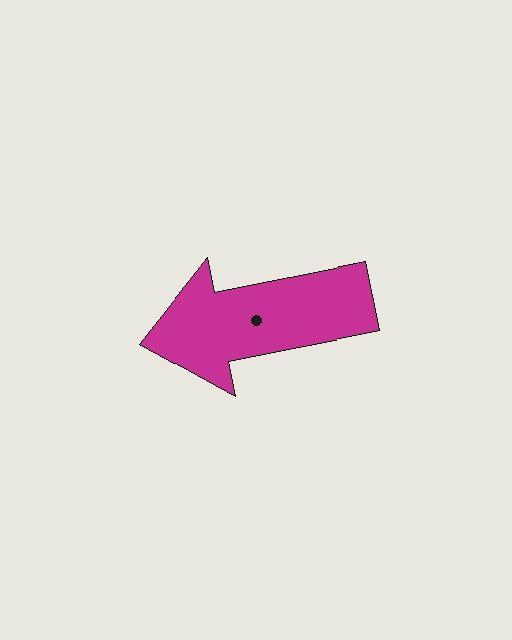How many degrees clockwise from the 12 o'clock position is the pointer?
Approximately 259 degrees.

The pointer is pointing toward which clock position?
Roughly 9 o'clock.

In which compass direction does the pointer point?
West.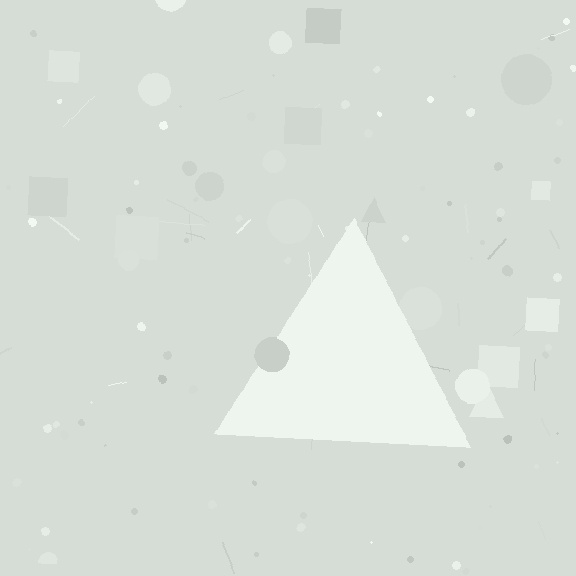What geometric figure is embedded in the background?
A triangle is embedded in the background.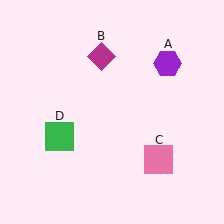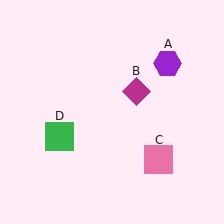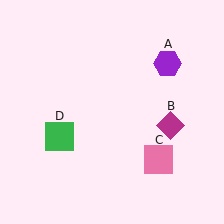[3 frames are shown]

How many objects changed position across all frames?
1 object changed position: magenta diamond (object B).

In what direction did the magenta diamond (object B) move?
The magenta diamond (object B) moved down and to the right.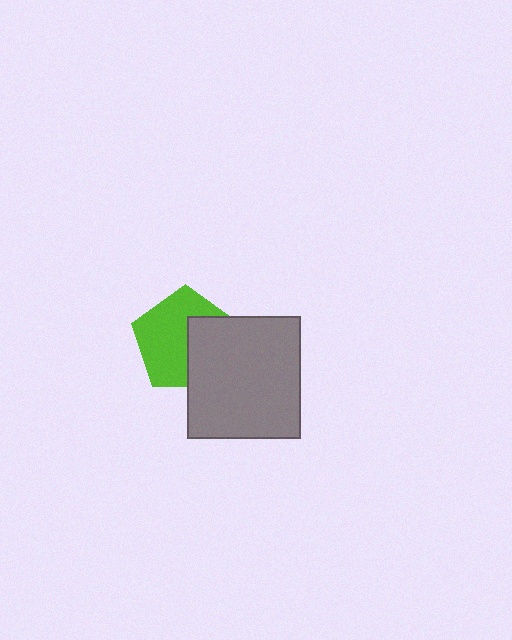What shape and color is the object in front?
The object in front is a gray rectangle.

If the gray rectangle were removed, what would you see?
You would see the complete lime pentagon.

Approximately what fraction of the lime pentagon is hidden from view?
Roughly 40% of the lime pentagon is hidden behind the gray rectangle.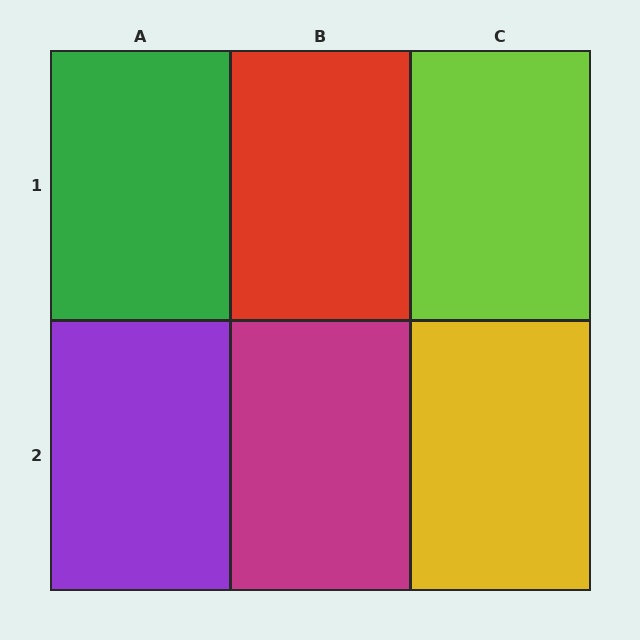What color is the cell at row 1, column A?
Green.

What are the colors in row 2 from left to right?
Purple, magenta, yellow.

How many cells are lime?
1 cell is lime.